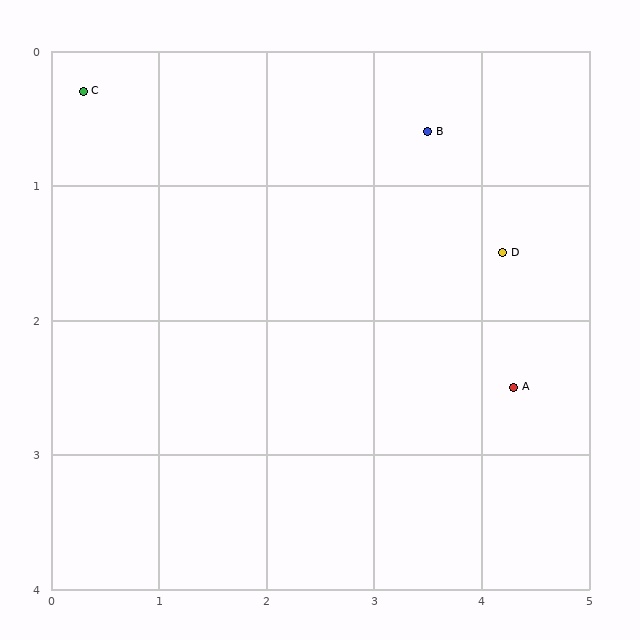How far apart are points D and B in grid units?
Points D and B are about 1.1 grid units apart.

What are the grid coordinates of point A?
Point A is at approximately (4.3, 2.5).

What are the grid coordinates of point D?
Point D is at approximately (4.2, 1.5).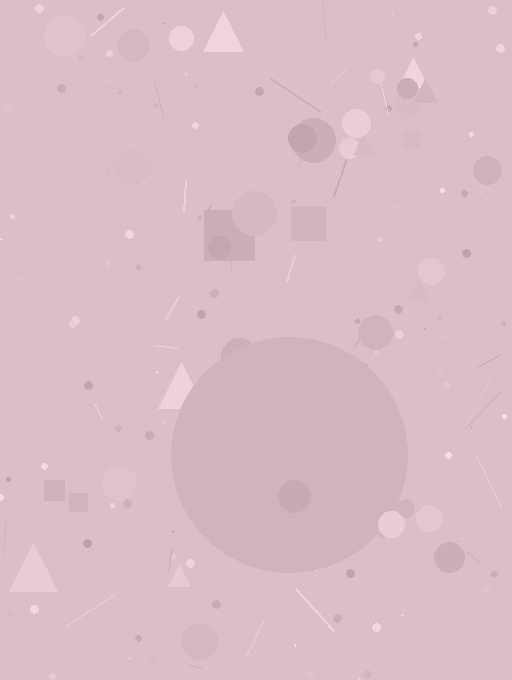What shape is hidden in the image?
A circle is hidden in the image.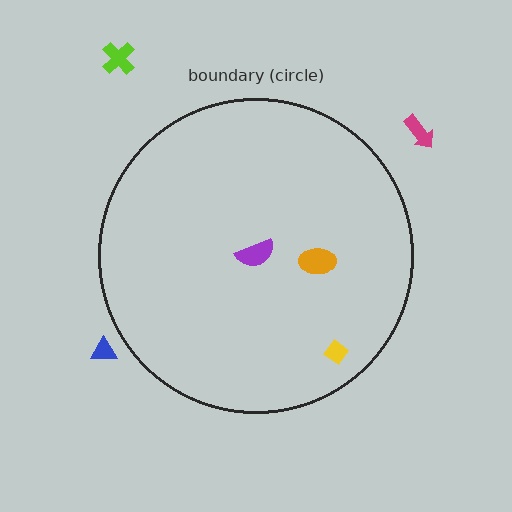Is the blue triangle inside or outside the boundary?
Outside.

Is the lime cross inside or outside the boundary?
Outside.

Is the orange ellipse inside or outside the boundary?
Inside.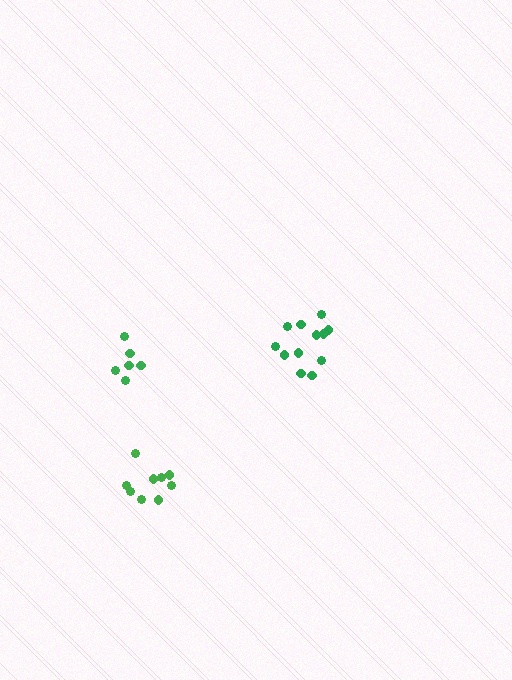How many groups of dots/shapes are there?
There are 3 groups.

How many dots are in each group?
Group 1: 12 dots, Group 2: 9 dots, Group 3: 6 dots (27 total).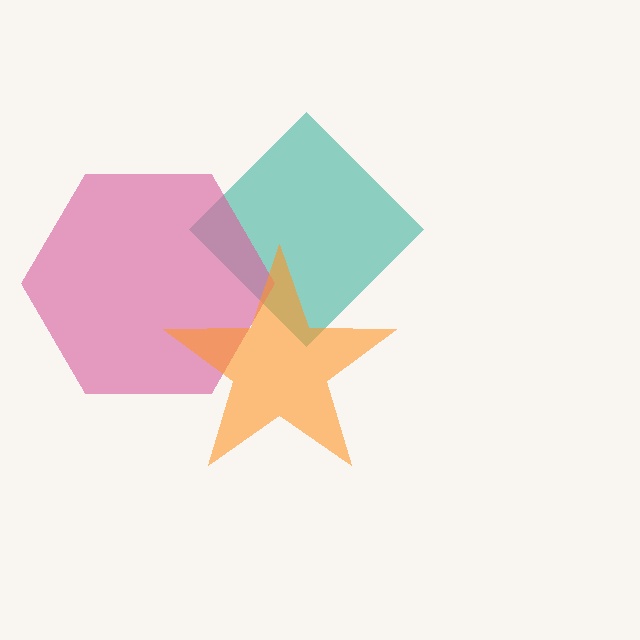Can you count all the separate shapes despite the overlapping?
Yes, there are 3 separate shapes.